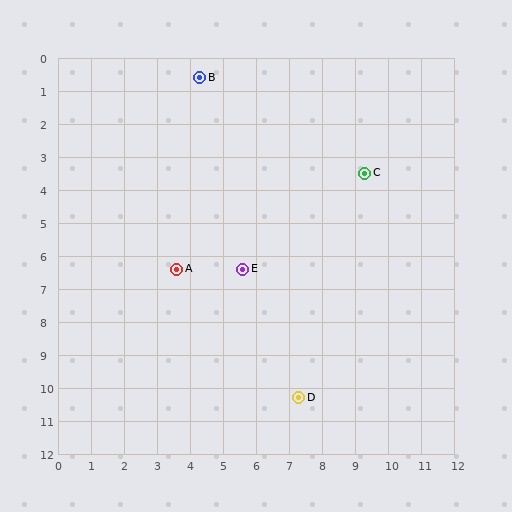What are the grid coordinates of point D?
Point D is at approximately (7.3, 10.3).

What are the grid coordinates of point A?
Point A is at approximately (3.6, 6.4).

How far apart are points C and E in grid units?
Points C and E are about 4.7 grid units apart.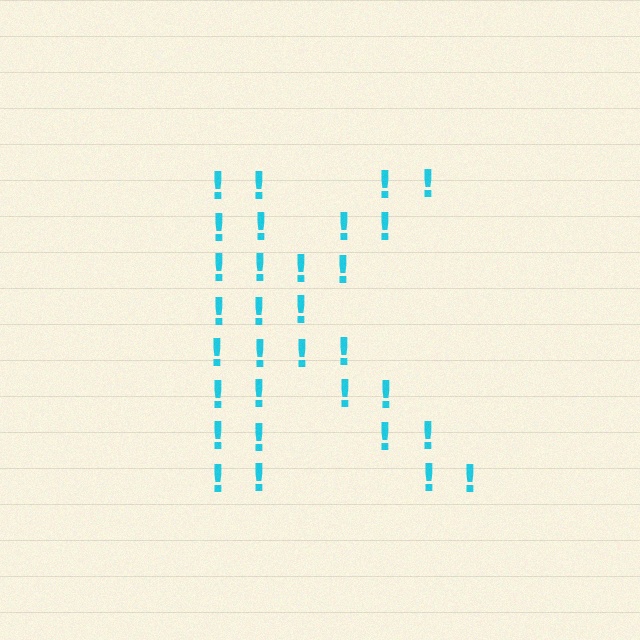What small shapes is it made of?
It is made of small exclamation marks.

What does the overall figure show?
The overall figure shows the letter K.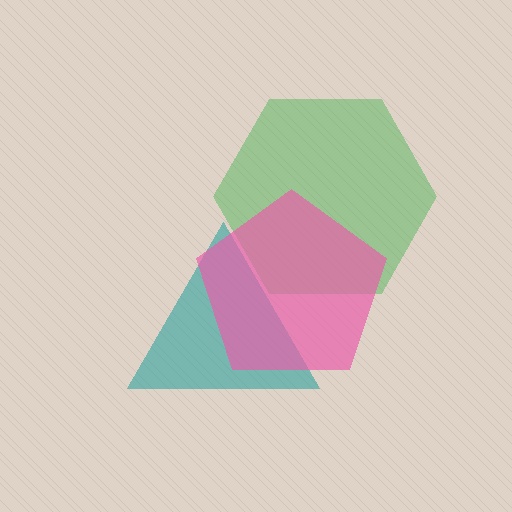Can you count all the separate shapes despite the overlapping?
Yes, there are 3 separate shapes.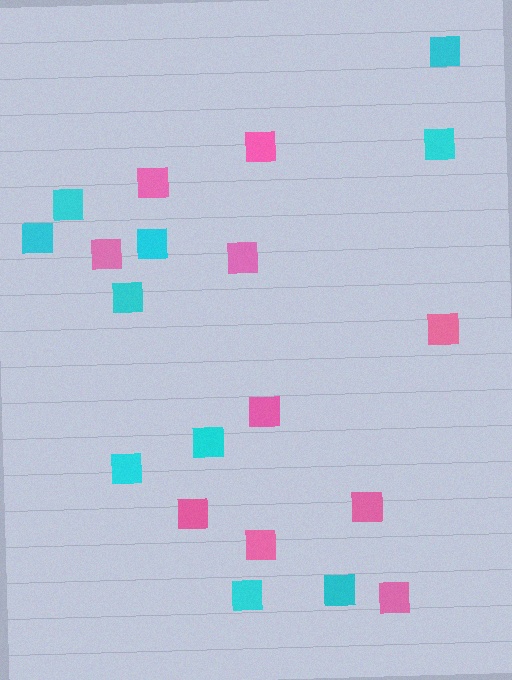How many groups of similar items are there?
There are 2 groups: one group of pink squares (10) and one group of cyan squares (10).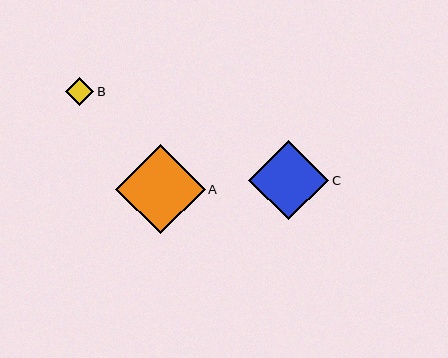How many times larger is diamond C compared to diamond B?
Diamond C is approximately 2.9 times the size of diamond B.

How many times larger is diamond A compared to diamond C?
Diamond A is approximately 1.1 times the size of diamond C.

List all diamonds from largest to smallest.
From largest to smallest: A, C, B.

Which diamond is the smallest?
Diamond B is the smallest with a size of approximately 28 pixels.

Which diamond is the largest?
Diamond A is the largest with a size of approximately 89 pixels.